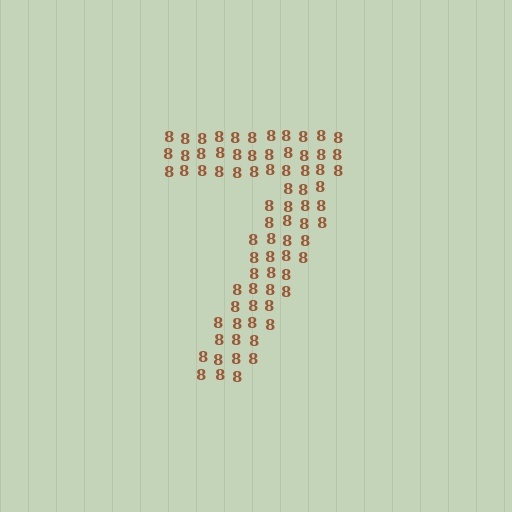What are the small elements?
The small elements are digit 8's.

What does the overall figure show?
The overall figure shows the digit 7.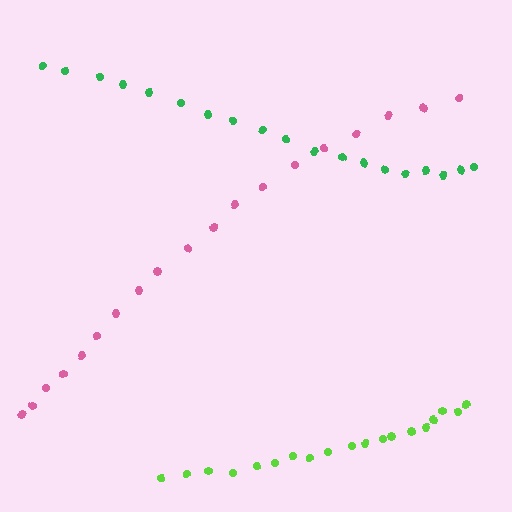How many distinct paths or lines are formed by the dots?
There are 3 distinct paths.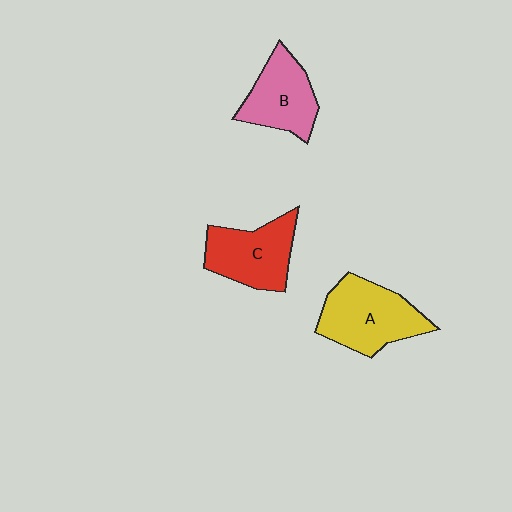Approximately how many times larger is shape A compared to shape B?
Approximately 1.3 times.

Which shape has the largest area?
Shape A (yellow).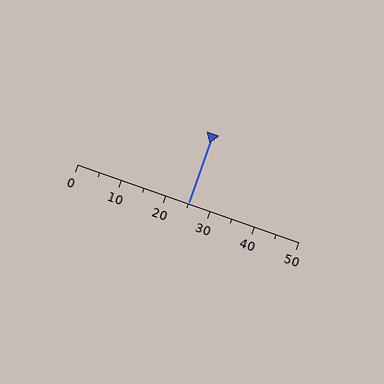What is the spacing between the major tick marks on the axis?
The major ticks are spaced 10 apart.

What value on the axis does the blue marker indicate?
The marker indicates approximately 25.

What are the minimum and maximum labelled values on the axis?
The axis runs from 0 to 50.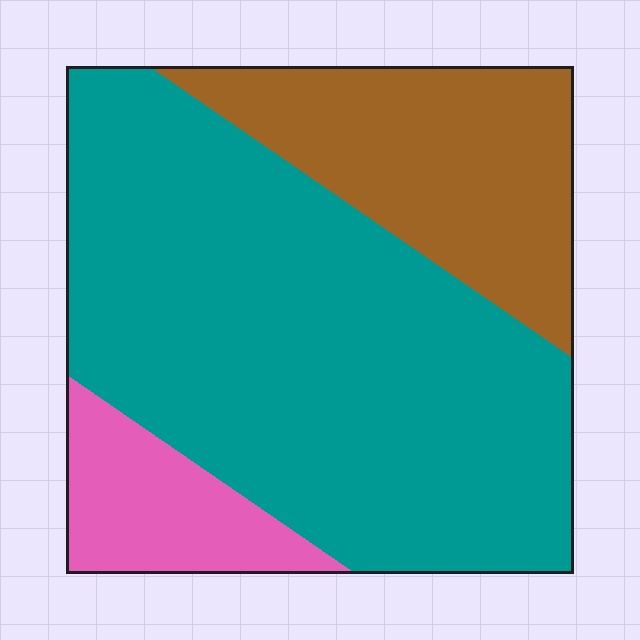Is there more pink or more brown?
Brown.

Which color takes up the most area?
Teal, at roughly 65%.